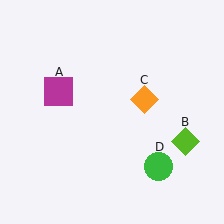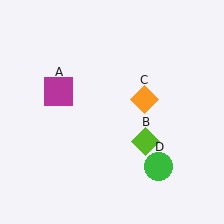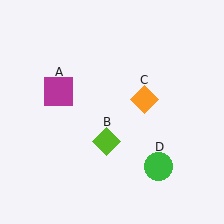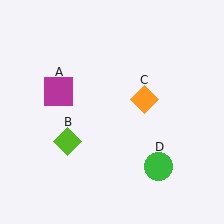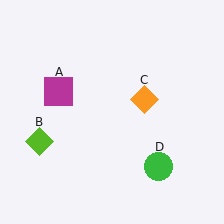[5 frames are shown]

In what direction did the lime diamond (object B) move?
The lime diamond (object B) moved left.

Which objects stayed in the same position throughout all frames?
Magenta square (object A) and orange diamond (object C) and green circle (object D) remained stationary.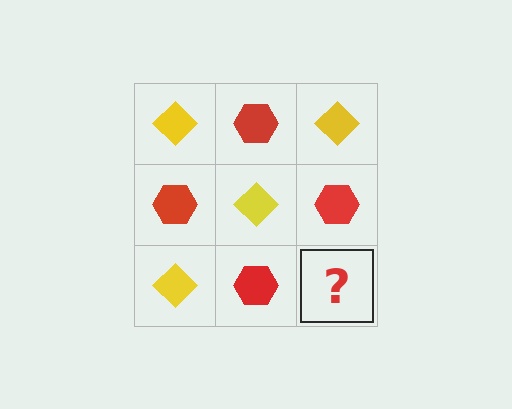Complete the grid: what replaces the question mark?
The question mark should be replaced with a yellow diamond.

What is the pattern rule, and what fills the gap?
The rule is that it alternates yellow diamond and red hexagon in a checkerboard pattern. The gap should be filled with a yellow diamond.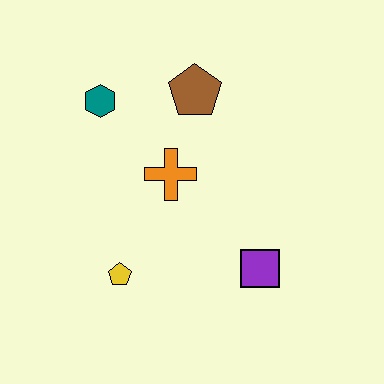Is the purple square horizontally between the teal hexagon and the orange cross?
No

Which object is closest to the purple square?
The orange cross is closest to the purple square.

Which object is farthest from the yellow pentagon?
The brown pentagon is farthest from the yellow pentagon.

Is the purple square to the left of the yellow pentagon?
No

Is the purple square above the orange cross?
No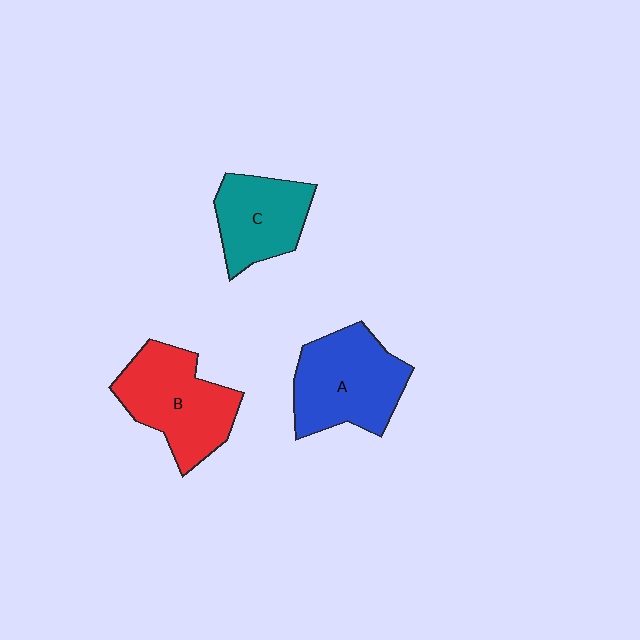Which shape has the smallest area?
Shape C (teal).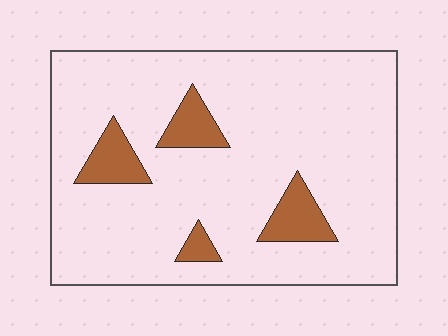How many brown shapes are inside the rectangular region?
4.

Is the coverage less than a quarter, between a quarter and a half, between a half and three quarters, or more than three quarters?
Less than a quarter.